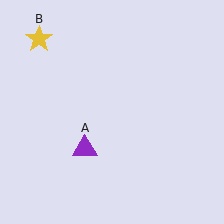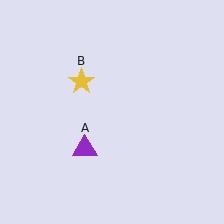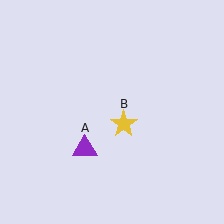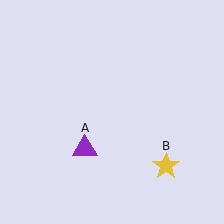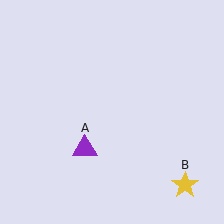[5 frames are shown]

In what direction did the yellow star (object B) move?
The yellow star (object B) moved down and to the right.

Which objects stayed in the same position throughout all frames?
Purple triangle (object A) remained stationary.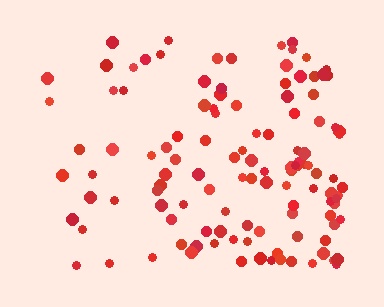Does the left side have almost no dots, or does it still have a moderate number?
Still a moderate number, just noticeably fewer than the right.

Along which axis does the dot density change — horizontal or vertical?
Horizontal.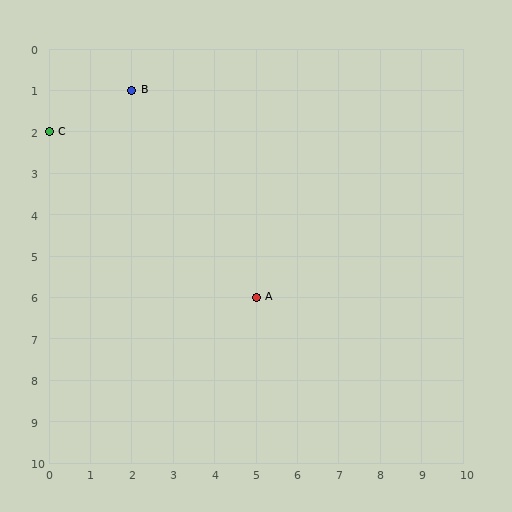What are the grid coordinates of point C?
Point C is at grid coordinates (0, 2).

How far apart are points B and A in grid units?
Points B and A are 3 columns and 5 rows apart (about 5.8 grid units diagonally).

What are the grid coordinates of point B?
Point B is at grid coordinates (2, 1).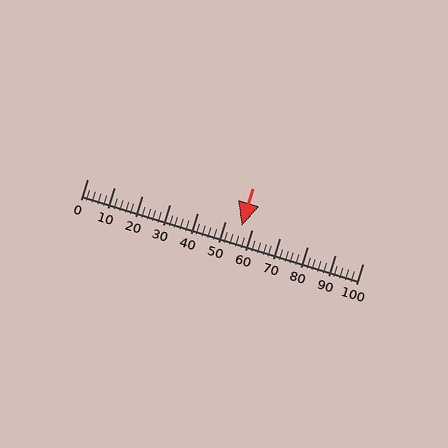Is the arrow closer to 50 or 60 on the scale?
The arrow is closer to 60.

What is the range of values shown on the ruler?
The ruler shows values from 0 to 100.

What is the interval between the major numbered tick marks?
The major tick marks are spaced 10 units apart.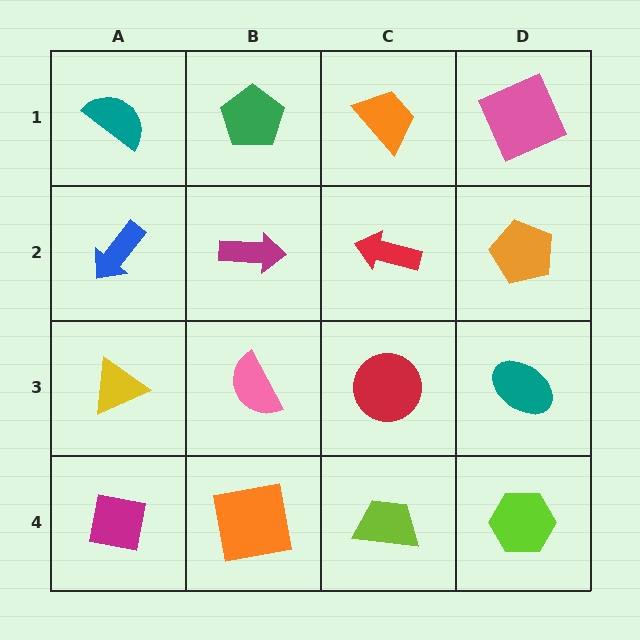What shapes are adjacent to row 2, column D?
A pink square (row 1, column D), a teal ellipse (row 3, column D), a red arrow (row 2, column C).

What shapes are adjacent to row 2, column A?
A teal semicircle (row 1, column A), a yellow triangle (row 3, column A), a magenta arrow (row 2, column B).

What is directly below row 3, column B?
An orange square.